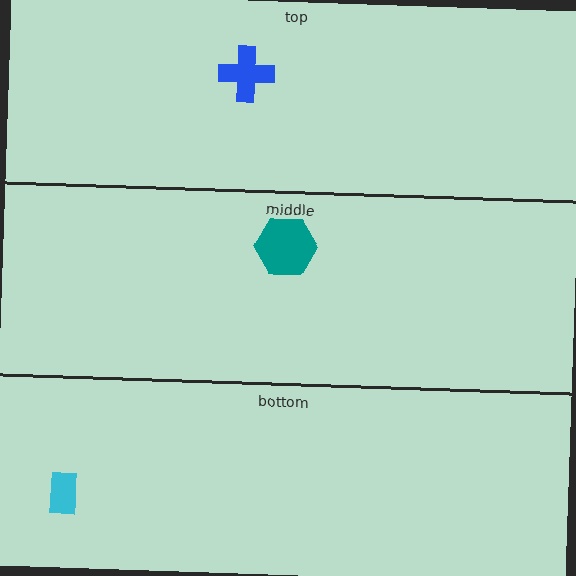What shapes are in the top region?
The blue cross.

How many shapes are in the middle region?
1.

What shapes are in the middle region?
The teal hexagon.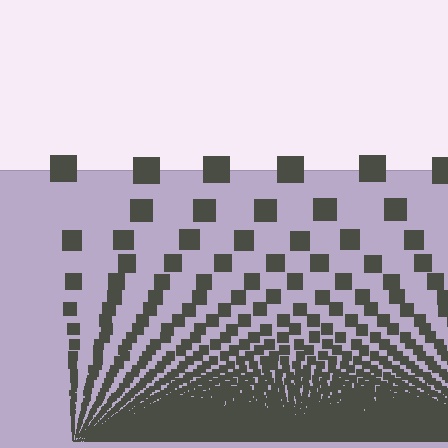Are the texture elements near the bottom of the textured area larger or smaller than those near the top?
Smaller. The gradient is inverted — elements near the bottom are smaller and denser.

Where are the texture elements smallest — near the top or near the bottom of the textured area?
Near the bottom.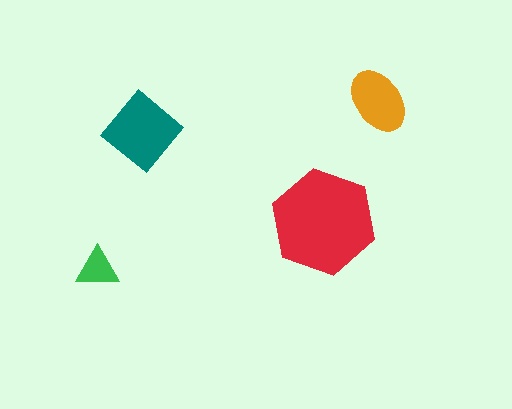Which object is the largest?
The red hexagon.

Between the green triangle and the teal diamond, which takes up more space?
The teal diamond.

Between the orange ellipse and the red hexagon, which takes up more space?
The red hexagon.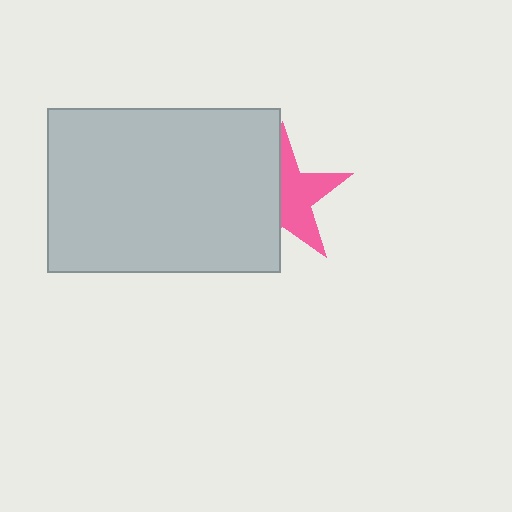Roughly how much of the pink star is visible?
About half of it is visible (roughly 51%).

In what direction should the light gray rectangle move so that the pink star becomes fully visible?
The light gray rectangle should move left. That is the shortest direction to clear the overlap and leave the pink star fully visible.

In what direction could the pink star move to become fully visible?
The pink star could move right. That would shift it out from behind the light gray rectangle entirely.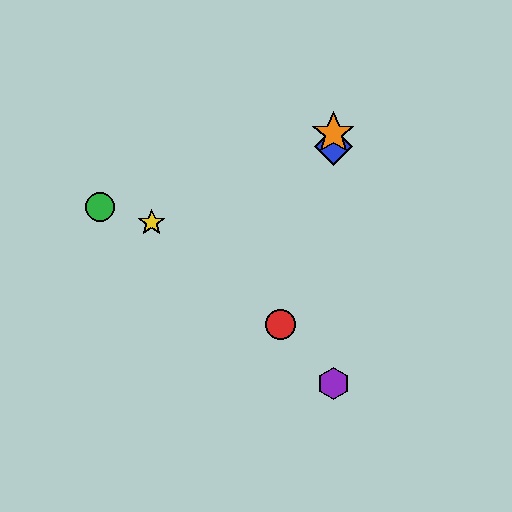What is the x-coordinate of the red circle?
The red circle is at x≈281.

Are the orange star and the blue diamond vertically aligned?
Yes, both are at x≈333.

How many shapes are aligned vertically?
3 shapes (the blue diamond, the purple hexagon, the orange star) are aligned vertically.